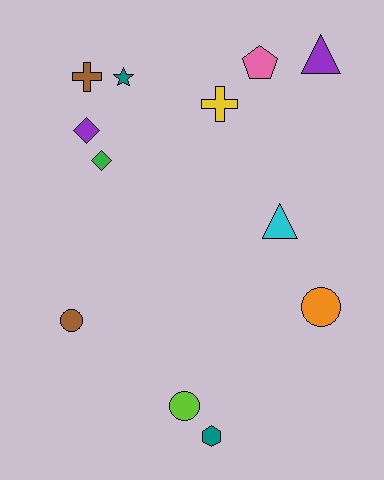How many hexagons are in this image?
There is 1 hexagon.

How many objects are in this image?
There are 12 objects.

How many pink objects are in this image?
There is 1 pink object.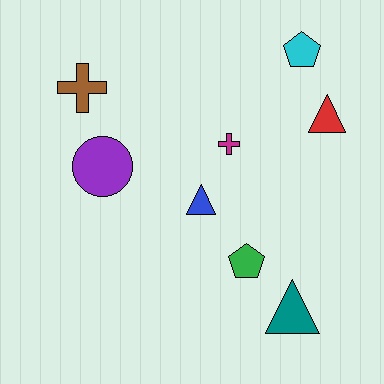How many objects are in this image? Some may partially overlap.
There are 8 objects.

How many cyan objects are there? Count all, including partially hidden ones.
There is 1 cyan object.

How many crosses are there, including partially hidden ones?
There are 2 crosses.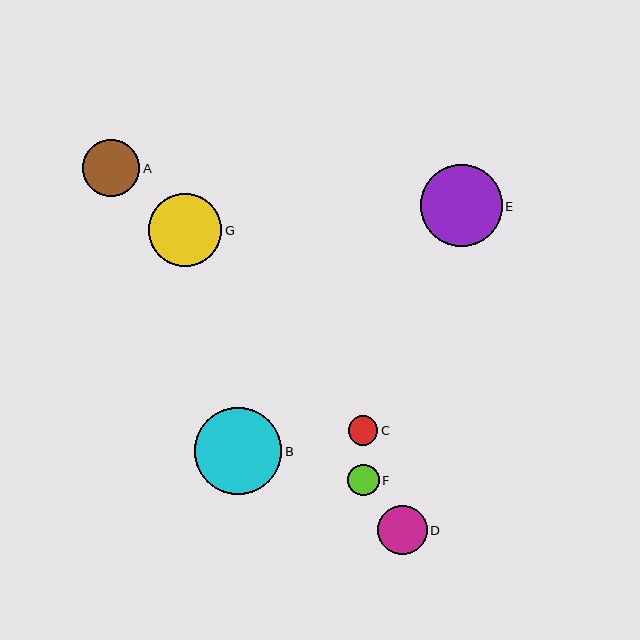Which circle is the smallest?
Circle C is the smallest with a size of approximately 29 pixels.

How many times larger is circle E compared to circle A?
Circle E is approximately 1.4 times the size of circle A.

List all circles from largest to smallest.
From largest to smallest: B, E, G, A, D, F, C.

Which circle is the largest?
Circle B is the largest with a size of approximately 87 pixels.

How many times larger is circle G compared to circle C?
Circle G is approximately 2.5 times the size of circle C.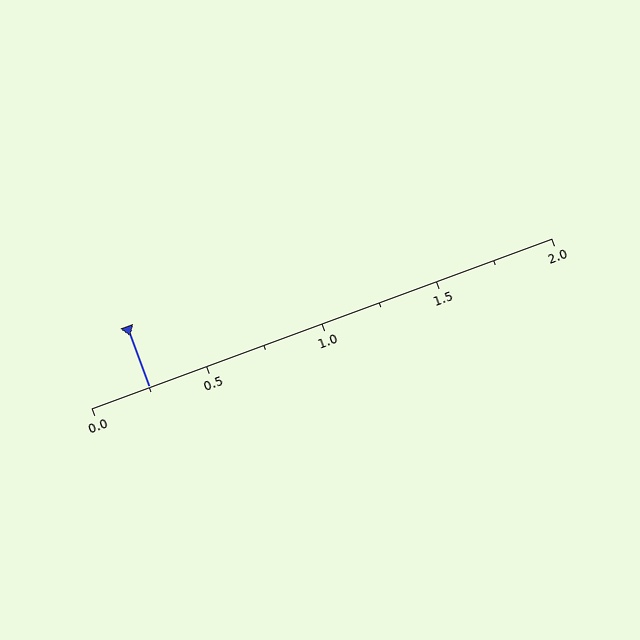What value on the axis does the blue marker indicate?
The marker indicates approximately 0.25.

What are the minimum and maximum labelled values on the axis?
The axis runs from 0.0 to 2.0.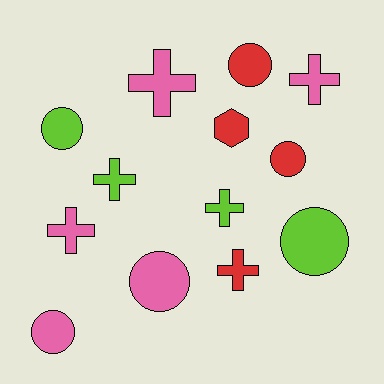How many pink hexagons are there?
There are no pink hexagons.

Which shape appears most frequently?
Circle, with 6 objects.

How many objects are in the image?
There are 13 objects.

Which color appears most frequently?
Pink, with 5 objects.